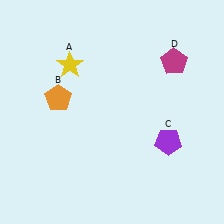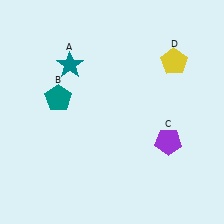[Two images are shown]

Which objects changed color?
A changed from yellow to teal. B changed from orange to teal. D changed from magenta to yellow.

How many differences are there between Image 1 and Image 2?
There are 3 differences between the two images.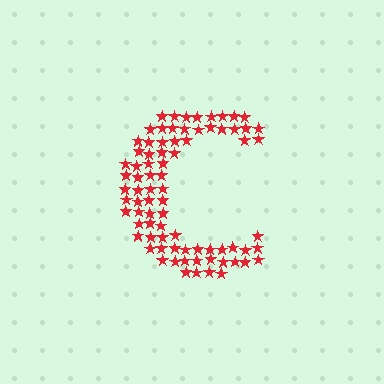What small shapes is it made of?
It is made of small stars.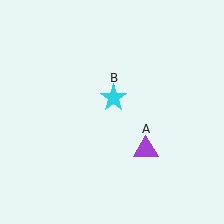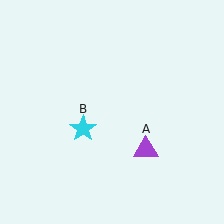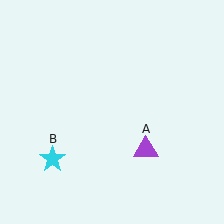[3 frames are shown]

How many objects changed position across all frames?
1 object changed position: cyan star (object B).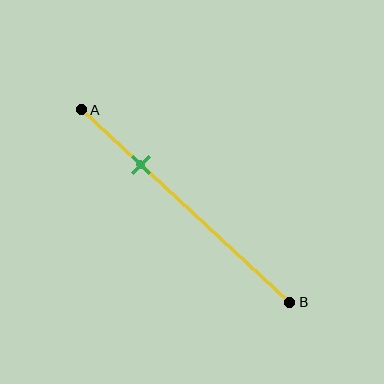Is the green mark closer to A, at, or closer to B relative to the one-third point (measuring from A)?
The green mark is closer to point A than the one-third point of segment AB.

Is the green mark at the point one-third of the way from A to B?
No, the mark is at about 30% from A, not at the 33% one-third point.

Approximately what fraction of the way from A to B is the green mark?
The green mark is approximately 30% of the way from A to B.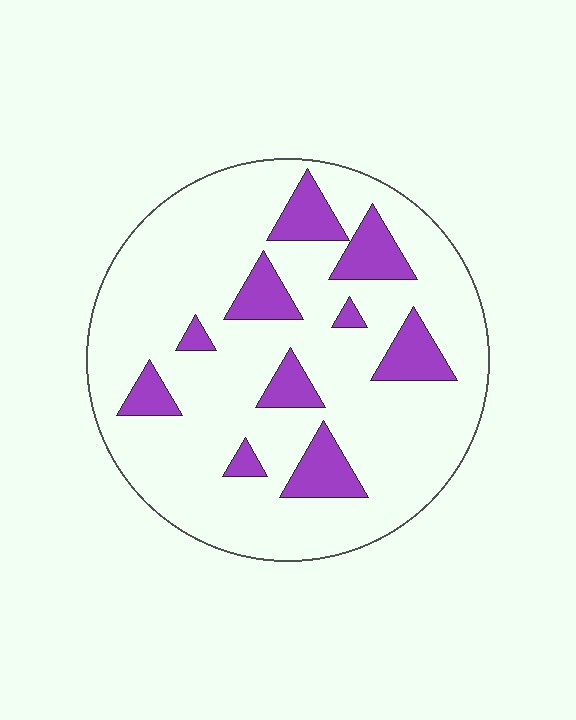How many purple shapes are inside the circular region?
10.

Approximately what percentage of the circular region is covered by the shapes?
Approximately 20%.